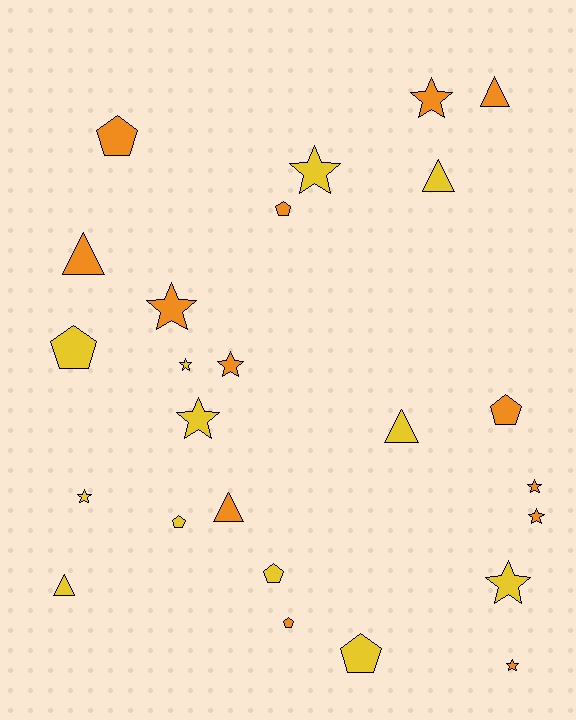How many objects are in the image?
There are 25 objects.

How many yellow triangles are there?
There are 3 yellow triangles.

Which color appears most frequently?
Orange, with 13 objects.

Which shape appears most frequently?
Star, with 11 objects.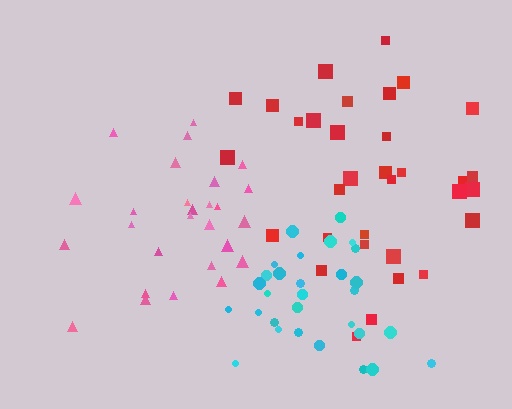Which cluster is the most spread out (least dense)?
Red.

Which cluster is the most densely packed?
Cyan.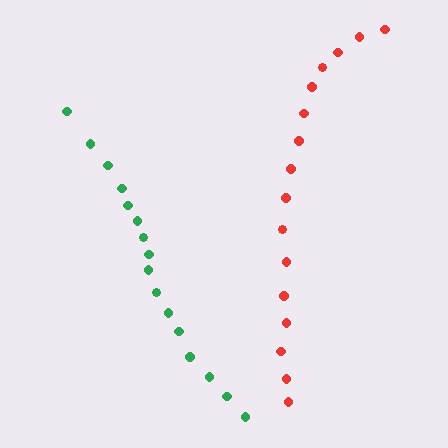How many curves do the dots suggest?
There are 2 distinct paths.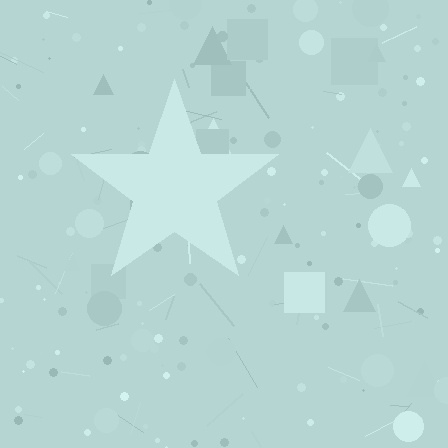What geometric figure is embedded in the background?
A star is embedded in the background.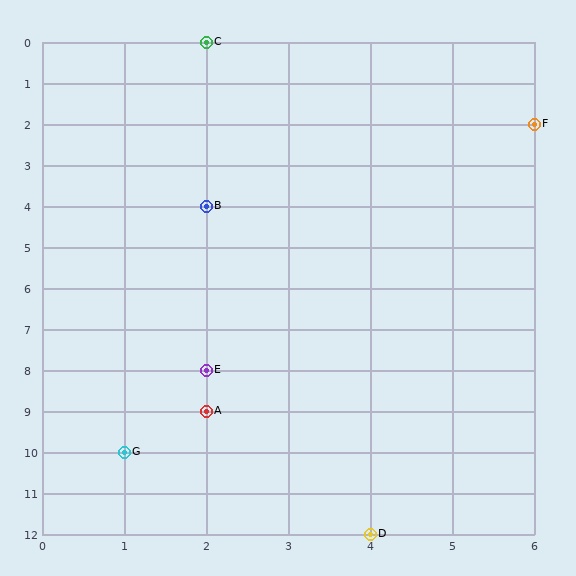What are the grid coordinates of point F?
Point F is at grid coordinates (6, 2).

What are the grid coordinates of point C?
Point C is at grid coordinates (2, 0).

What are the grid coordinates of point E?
Point E is at grid coordinates (2, 8).